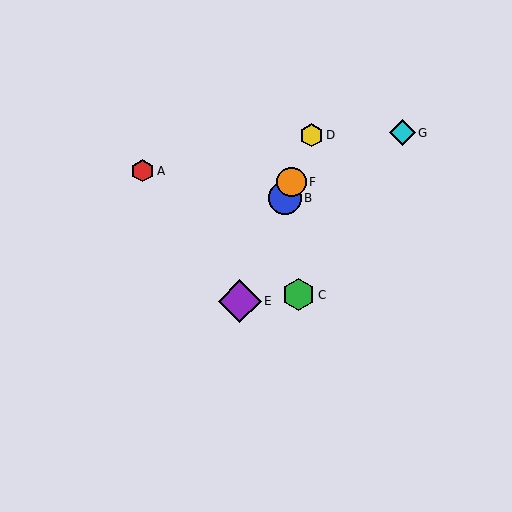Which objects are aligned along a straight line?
Objects B, D, E, F are aligned along a straight line.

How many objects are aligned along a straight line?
4 objects (B, D, E, F) are aligned along a straight line.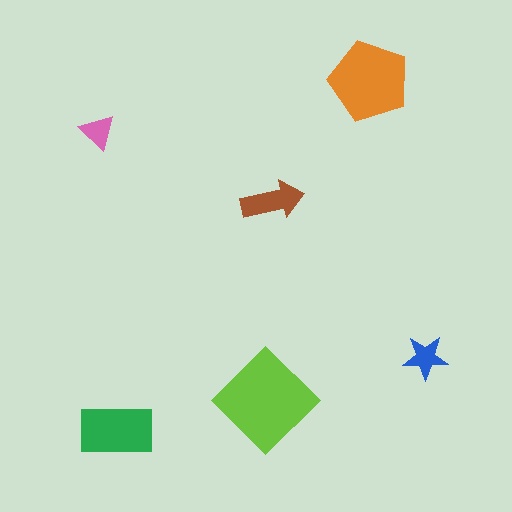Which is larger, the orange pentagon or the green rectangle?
The orange pentagon.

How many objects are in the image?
There are 6 objects in the image.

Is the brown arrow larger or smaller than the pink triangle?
Larger.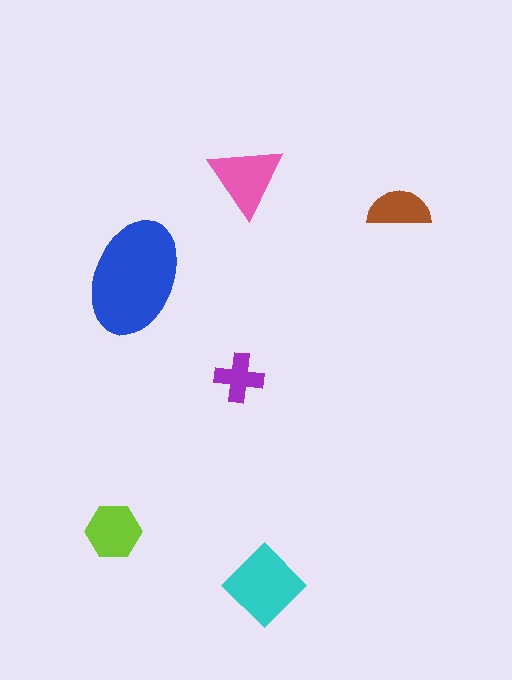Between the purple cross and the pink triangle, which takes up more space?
The pink triangle.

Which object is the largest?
The blue ellipse.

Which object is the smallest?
The purple cross.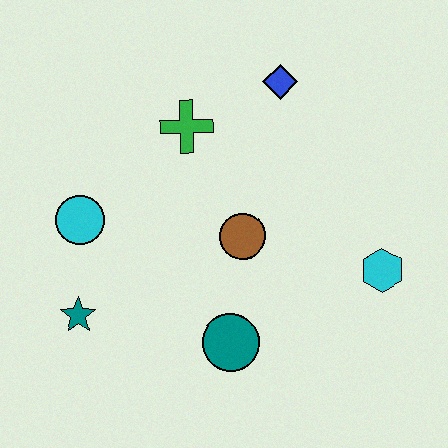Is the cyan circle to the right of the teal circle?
No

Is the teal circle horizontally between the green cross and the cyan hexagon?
Yes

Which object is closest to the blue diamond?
The green cross is closest to the blue diamond.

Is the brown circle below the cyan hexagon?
No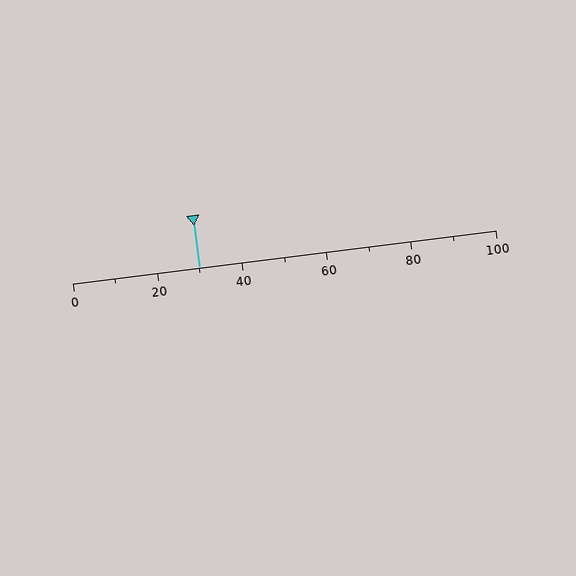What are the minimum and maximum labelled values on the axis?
The axis runs from 0 to 100.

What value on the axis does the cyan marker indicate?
The marker indicates approximately 30.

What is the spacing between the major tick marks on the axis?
The major ticks are spaced 20 apart.